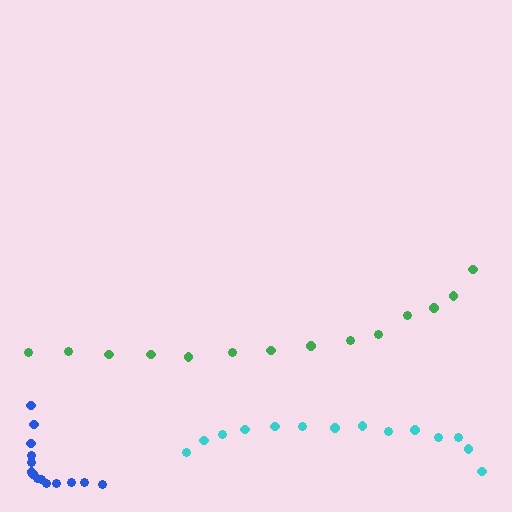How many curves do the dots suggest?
There are 3 distinct paths.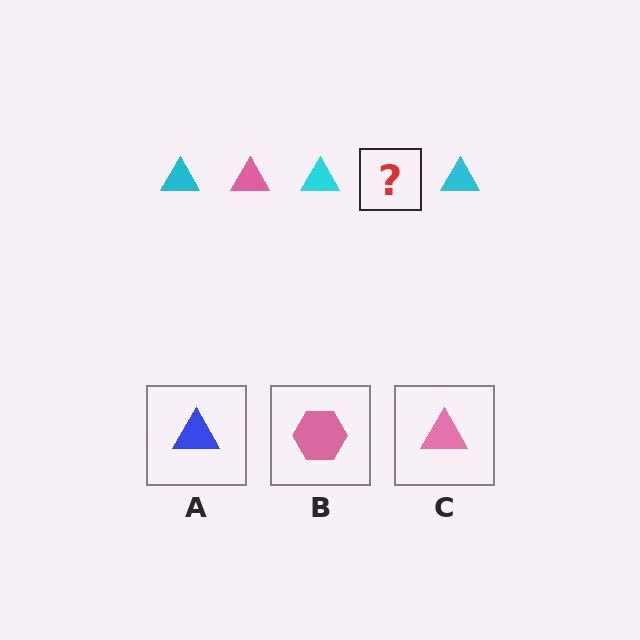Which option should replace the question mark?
Option C.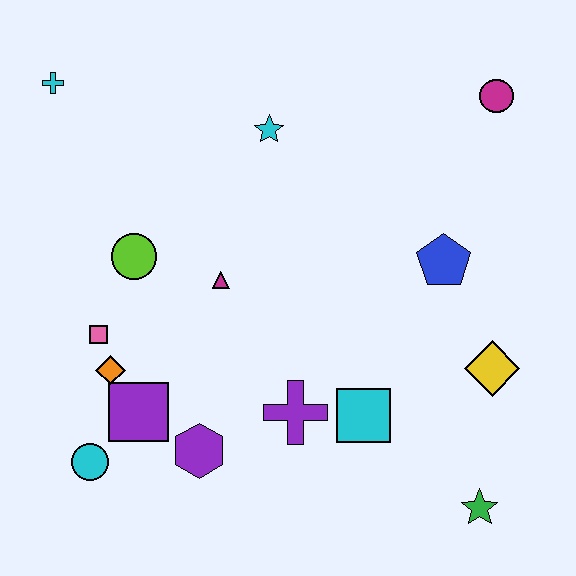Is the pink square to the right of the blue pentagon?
No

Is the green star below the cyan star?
Yes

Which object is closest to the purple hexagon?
The purple square is closest to the purple hexagon.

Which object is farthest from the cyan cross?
The green star is farthest from the cyan cross.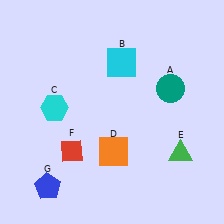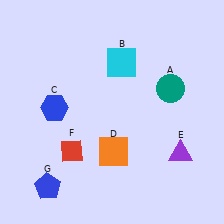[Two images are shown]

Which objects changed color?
C changed from cyan to blue. E changed from green to purple.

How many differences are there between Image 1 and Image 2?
There are 2 differences between the two images.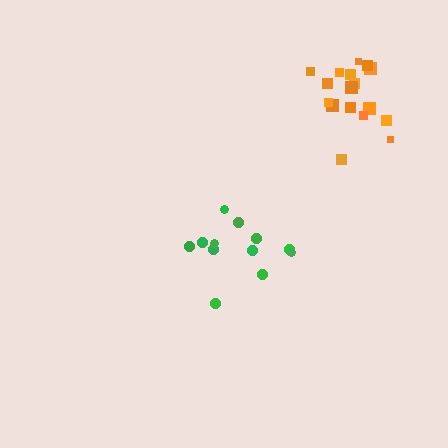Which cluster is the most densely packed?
Orange.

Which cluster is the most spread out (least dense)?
Green.